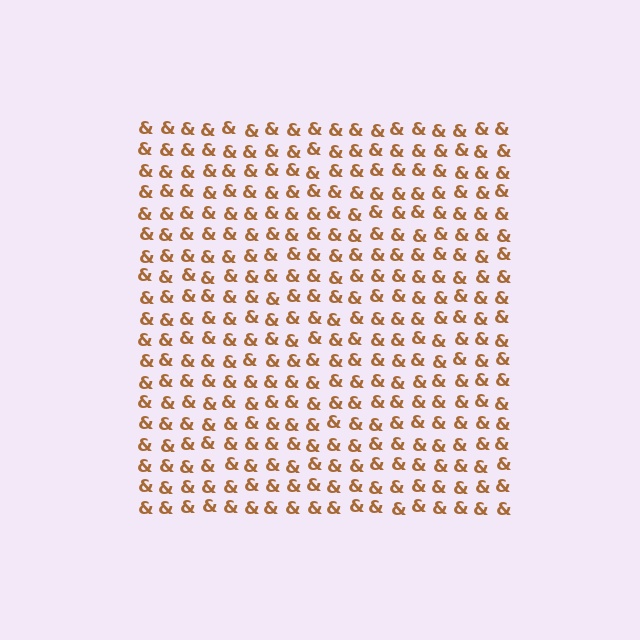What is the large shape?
The large shape is a square.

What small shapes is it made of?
It is made of small ampersands.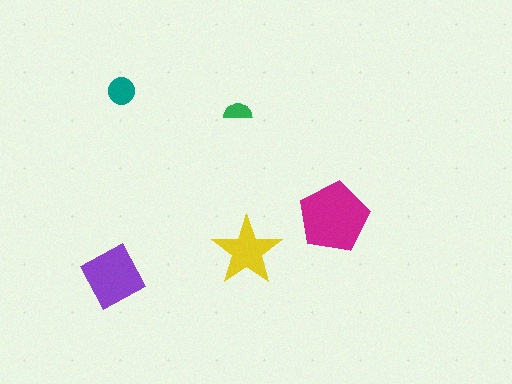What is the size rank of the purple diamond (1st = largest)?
2nd.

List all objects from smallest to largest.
The green semicircle, the teal circle, the yellow star, the purple diamond, the magenta pentagon.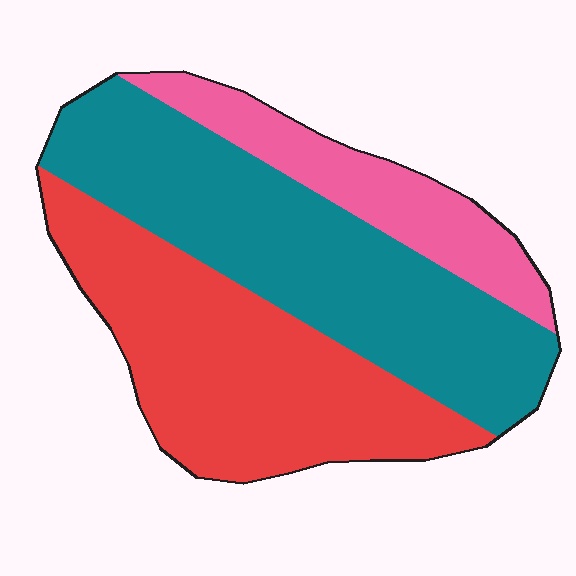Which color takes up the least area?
Pink, at roughly 20%.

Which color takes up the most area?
Teal, at roughly 45%.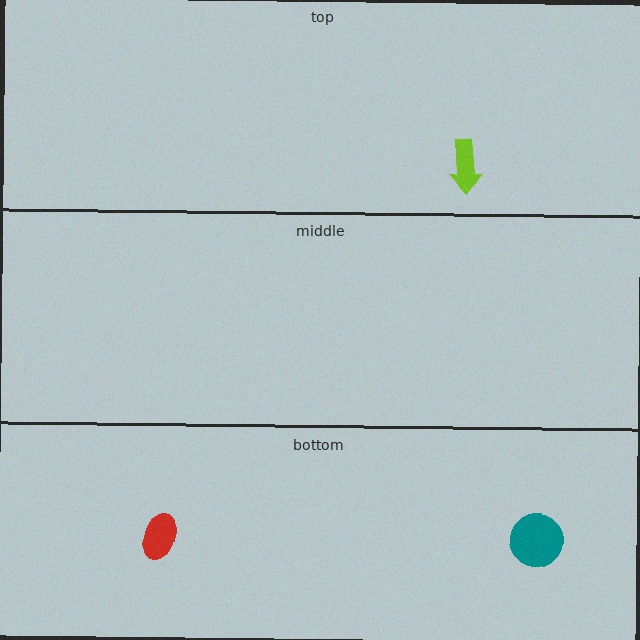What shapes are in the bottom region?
The teal circle, the red ellipse.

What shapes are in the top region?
The lime arrow.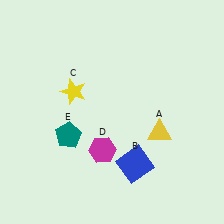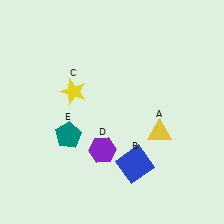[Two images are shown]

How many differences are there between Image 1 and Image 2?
There is 1 difference between the two images.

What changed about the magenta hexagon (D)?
In Image 1, D is magenta. In Image 2, it changed to purple.